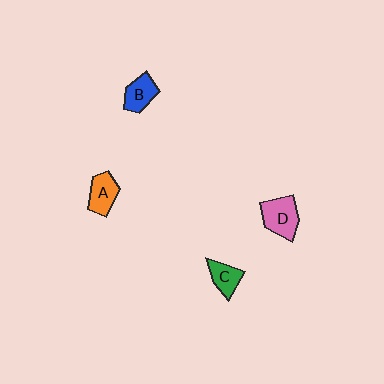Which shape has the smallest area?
Shape C (green).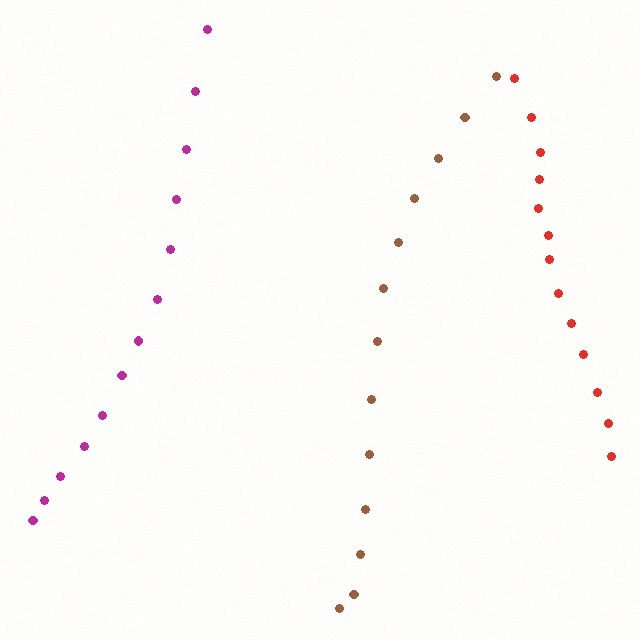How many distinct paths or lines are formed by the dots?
There are 3 distinct paths.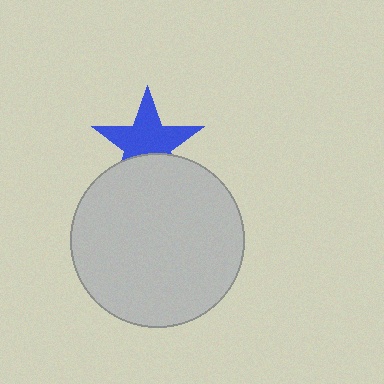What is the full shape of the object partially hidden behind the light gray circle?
The partially hidden object is a blue star.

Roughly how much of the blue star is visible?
Most of it is visible (roughly 67%).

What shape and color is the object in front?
The object in front is a light gray circle.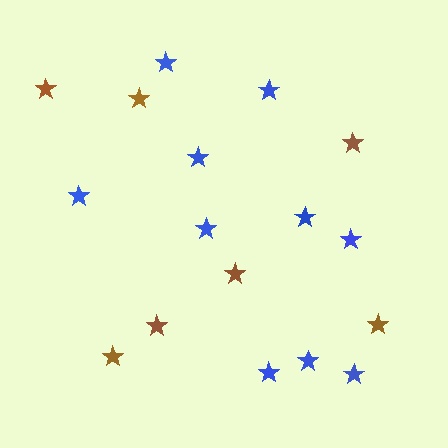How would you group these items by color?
There are 2 groups: one group of blue stars (10) and one group of brown stars (7).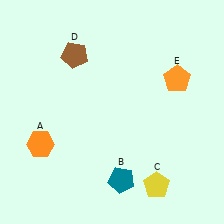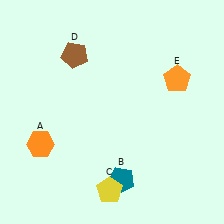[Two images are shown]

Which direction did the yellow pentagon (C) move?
The yellow pentagon (C) moved left.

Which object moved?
The yellow pentagon (C) moved left.